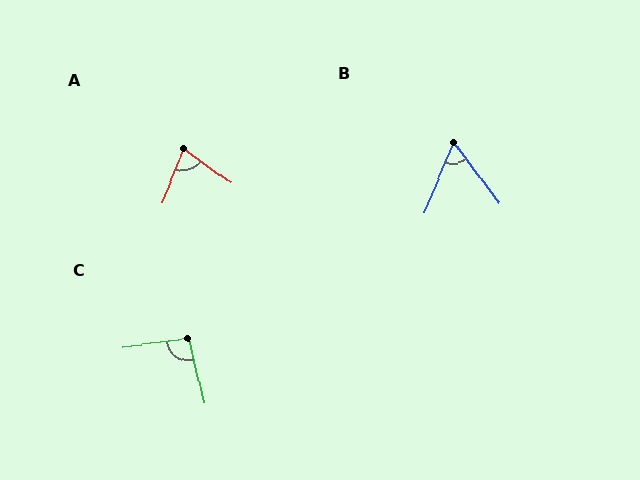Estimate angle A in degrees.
Approximately 76 degrees.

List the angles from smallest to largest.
B (60°), A (76°), C (96°).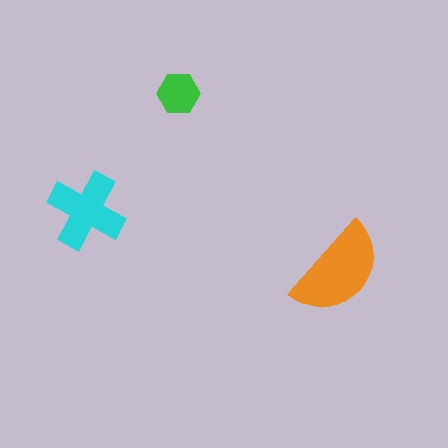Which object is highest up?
The green hexagon is topmost.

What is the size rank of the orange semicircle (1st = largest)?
1st.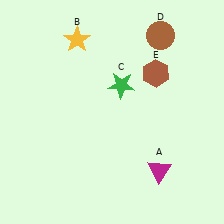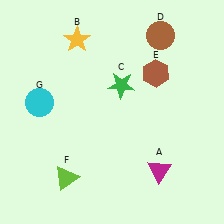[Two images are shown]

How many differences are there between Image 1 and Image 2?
There are 2 differences between the two images.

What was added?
A lime triangle (F), a cyan circle (G) were added in Image 2.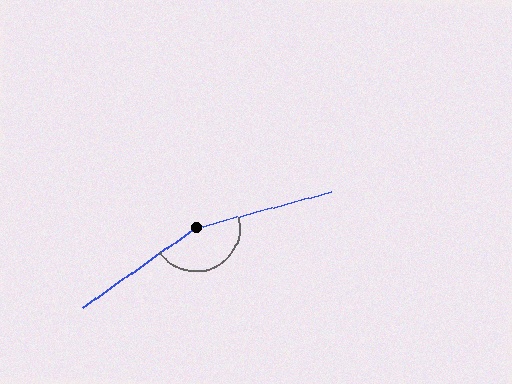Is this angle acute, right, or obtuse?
It is obtuse.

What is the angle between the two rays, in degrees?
Approximately 160 degrees.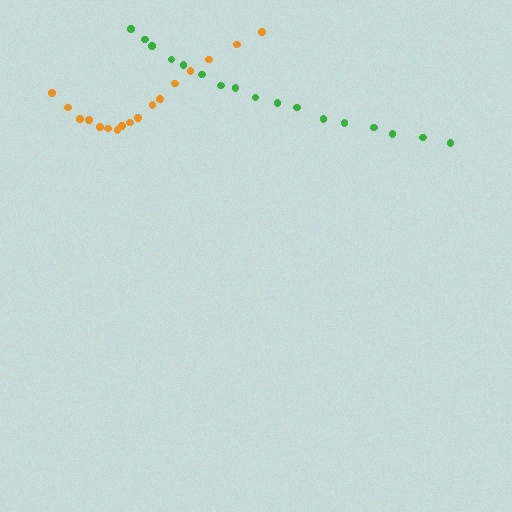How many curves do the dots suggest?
There are 2 distinct paths.